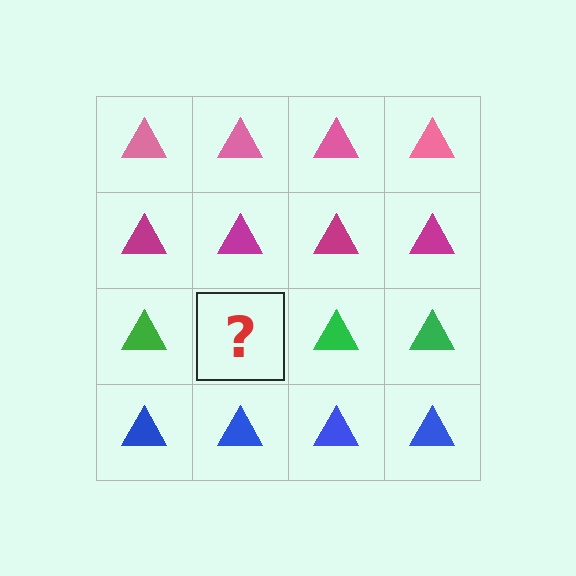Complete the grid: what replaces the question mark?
The question mark should be replaced with a green triangle.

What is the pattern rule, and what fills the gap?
The rule is that each row has a consistent color. The gap should be filled with a green triangle.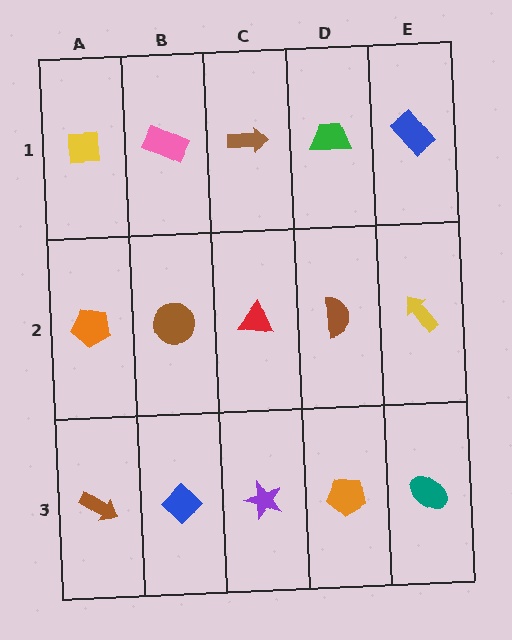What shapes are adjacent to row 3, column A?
An orange pentagon (row 2, column A), a blue diamond (row 3, column B).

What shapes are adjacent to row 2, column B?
A pink rectangle (row 1, column B), a blue diamond (row 3, column B), an orange pentagon (row 2, column A), a red triangle (row 2, column C).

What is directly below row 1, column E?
A yellow arrow.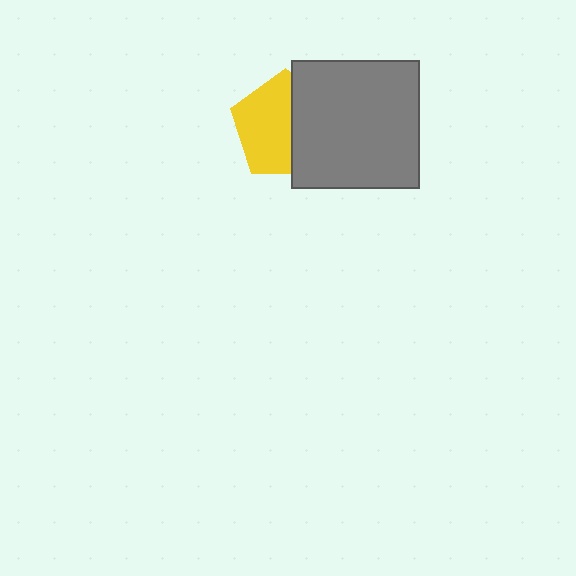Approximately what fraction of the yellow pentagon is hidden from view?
Roughly 42% of the yellow pentagon is hidden behind the gray square.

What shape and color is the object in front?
The object in front is a gray square.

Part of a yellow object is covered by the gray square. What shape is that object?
It is a pentagon.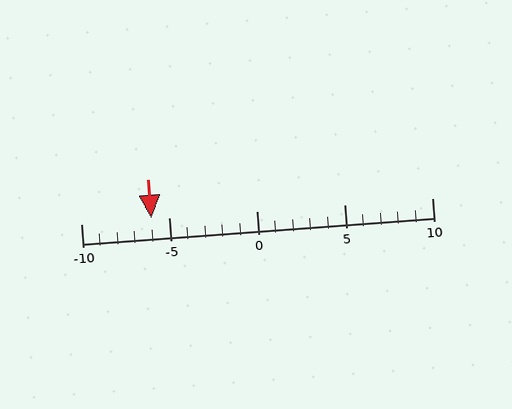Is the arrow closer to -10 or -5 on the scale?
The arrow is closer to -5.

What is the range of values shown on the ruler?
The ruler shows values from -10 to 10.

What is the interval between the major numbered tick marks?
The major tick marks are spaced 5 units apart.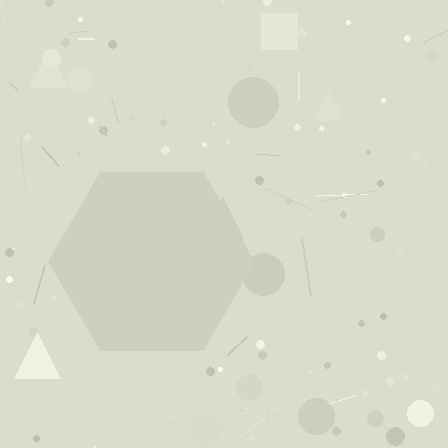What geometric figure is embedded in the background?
A hexagon is embedded in the background.